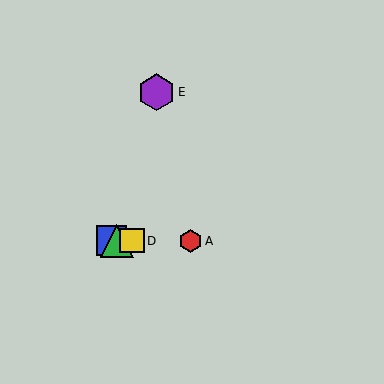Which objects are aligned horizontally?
Objects A, B, C, D are aligned horizontally.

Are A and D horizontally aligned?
Yes, both are at y≈241.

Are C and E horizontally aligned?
No, C is at y≈241 and E is at y≈92.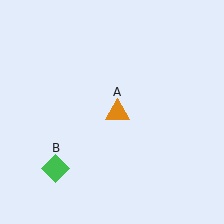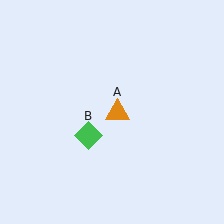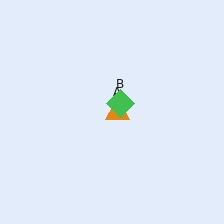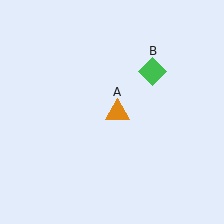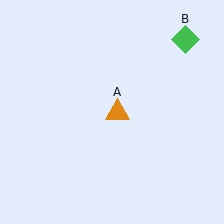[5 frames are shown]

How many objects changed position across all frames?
1 object changed position: green diamond (object B).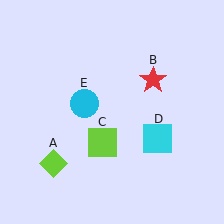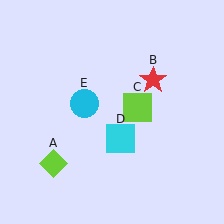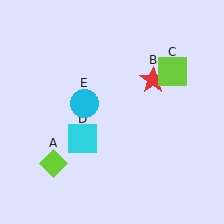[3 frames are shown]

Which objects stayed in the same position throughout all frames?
Lime diamond (object A) and red star (object B) and cyan circle (object E) remained stationary.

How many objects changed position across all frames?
2 objects changed position: lime square (object C), cyan square (object D).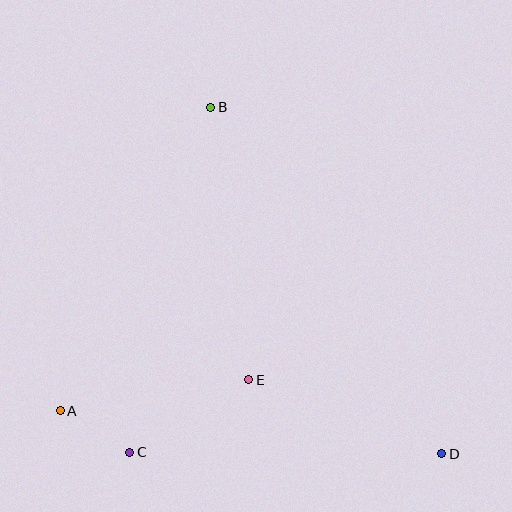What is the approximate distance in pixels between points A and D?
The distance between A and D is approximately 384 pixels.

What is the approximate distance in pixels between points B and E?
The distance between B and E is approximately 275 pixels.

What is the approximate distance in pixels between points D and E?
The distance between D and E is approximately 207 pixels.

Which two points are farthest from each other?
Points B and D are farthest from each other.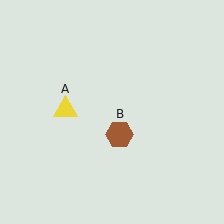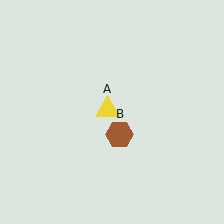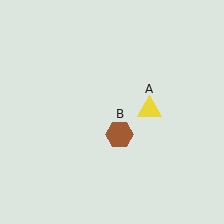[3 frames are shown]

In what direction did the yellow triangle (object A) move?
The yellow triangle (object A) moved right.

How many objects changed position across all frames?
1 object changed position: yellow triangle (object A).